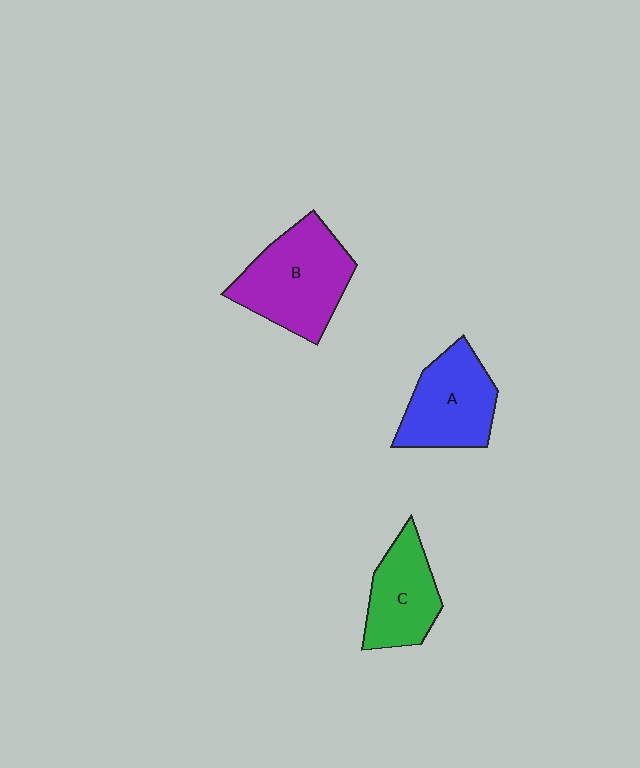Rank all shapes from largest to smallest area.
From largest to smallest: B (purple), A (blue), C (green).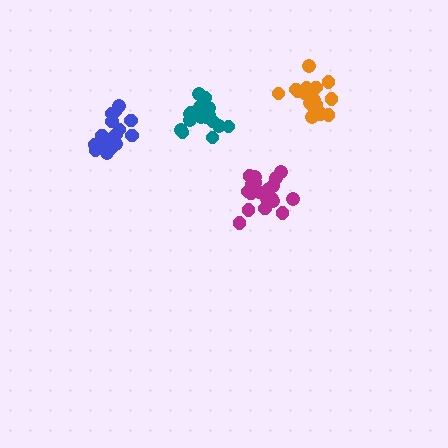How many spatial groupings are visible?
There are 4 spatial groupings.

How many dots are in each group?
Group 1: 20 dots, Group 2: 20 dots, Group 3: 18 dots, Group 4: 17 dots (75 total).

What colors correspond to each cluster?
The clusters are colored: magenta, orange, teal, blue.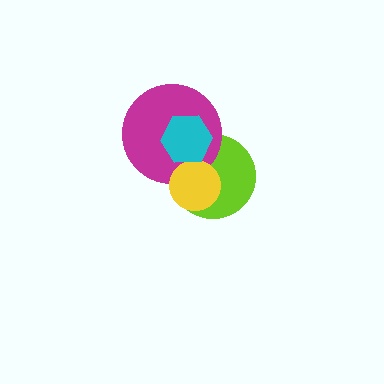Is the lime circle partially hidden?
Yes, it is partially covered by another shape.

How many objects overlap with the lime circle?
3 objects overlap with the lime circle.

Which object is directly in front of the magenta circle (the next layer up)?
The yellow circle is directly in front of the magenta circle.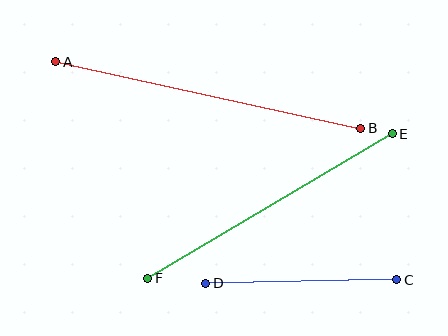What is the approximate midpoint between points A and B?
The midpoint is at approximately (208, 95) pixels.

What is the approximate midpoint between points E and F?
The midpoint is at approximately (270, 206) pixels.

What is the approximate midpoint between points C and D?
The midpoint is at approximately (301, 282) pixels.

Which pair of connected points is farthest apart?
Points A and B are farthest apart.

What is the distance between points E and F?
The distance is approximately 284 pixels.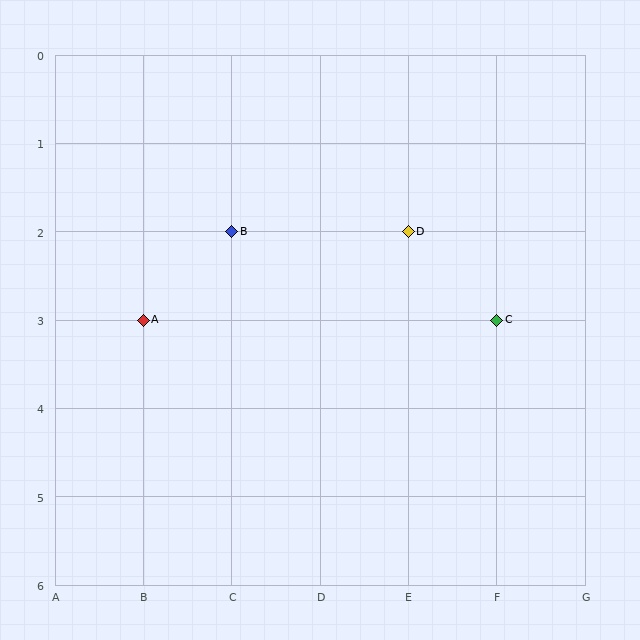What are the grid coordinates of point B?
Point B is at grid coordinates (C, 2).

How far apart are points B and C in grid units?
Points B and C are 3 columns and 1 row apart (about 3.2 grid units diagonally).